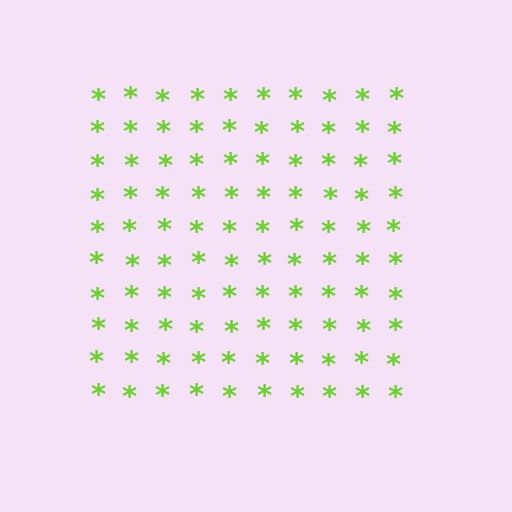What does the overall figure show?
The overall figure shows a square.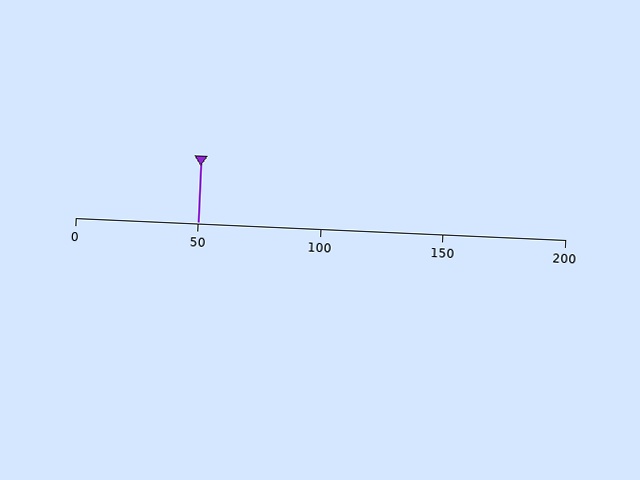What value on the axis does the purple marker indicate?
The marker indicates approximately 50.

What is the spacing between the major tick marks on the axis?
The major ticks are spaced 50 apart.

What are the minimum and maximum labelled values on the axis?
The axis runs from 0 to 200.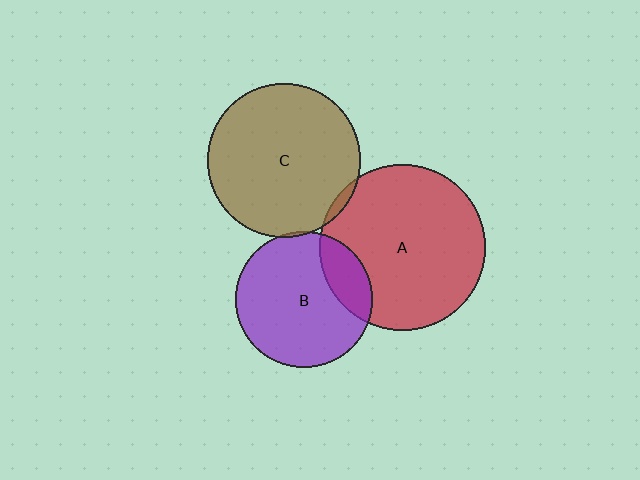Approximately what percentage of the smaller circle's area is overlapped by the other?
Approximately 5%.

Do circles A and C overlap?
Yes.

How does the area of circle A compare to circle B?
Approximately 1.5 times.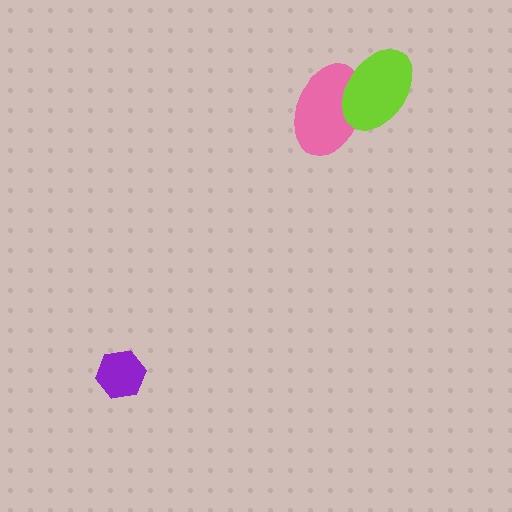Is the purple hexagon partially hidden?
No, no other shape covers it.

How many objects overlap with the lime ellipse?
1 object overlaps with the lime ellipse.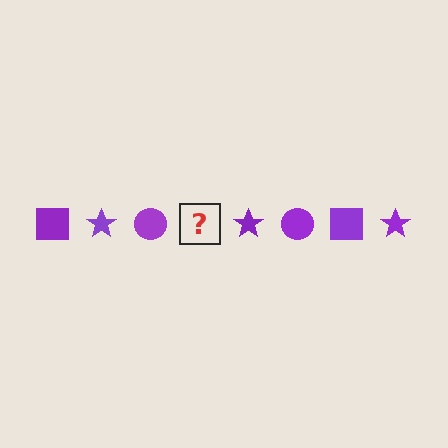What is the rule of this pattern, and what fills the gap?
The rule is that the pattern cycles through square, star, circle shapes in purple. The gap should be filled with a purple square.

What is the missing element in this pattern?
The missing element is a purple square.